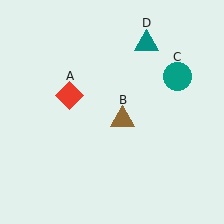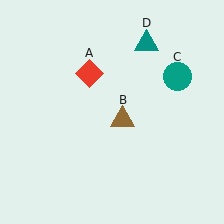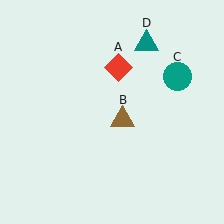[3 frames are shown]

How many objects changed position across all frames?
1 object changed position: red diamond (object A).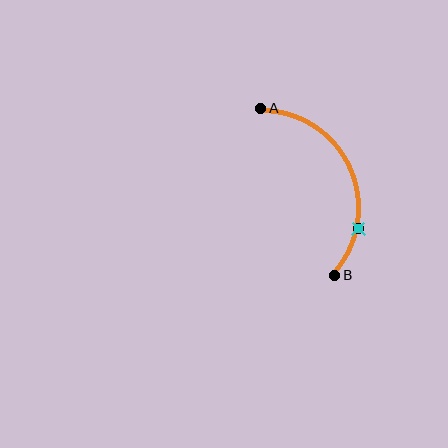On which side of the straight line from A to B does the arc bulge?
The arc bulges to the right of the straight line connecting A and B.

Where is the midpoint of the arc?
The arc midpoint is the point on the curve farthest from the straight line joining A and B. It sits to the right of that line.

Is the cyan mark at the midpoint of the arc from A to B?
No. The cyan mark lies on the arc but is closer to endpoint B. The arc midpoint would be at the point on the curve equidistant along the arc from both A and B.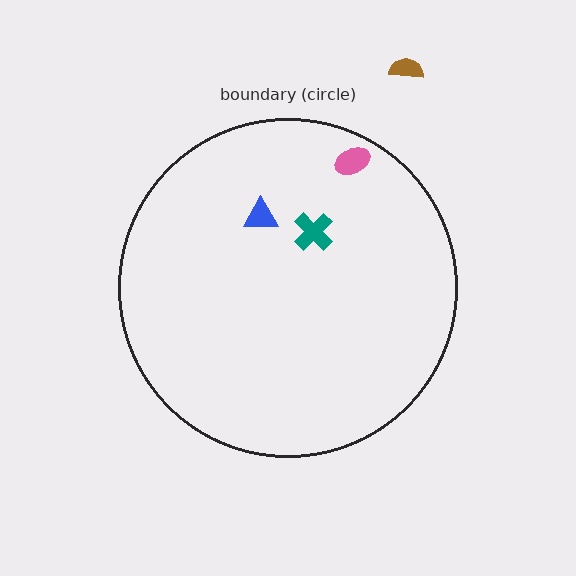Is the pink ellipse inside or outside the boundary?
Inside.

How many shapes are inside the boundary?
3 inside, 1 outside.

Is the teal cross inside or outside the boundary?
Inside.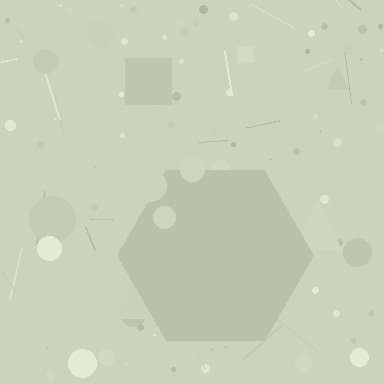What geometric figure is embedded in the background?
A hexagon is embedded in the background.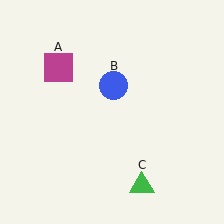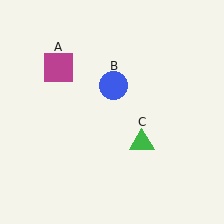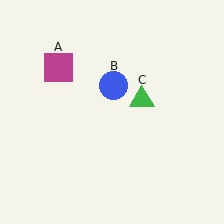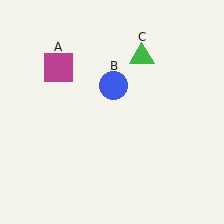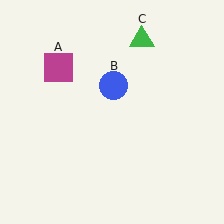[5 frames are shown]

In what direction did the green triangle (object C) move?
The green triangle (object C) moved up.